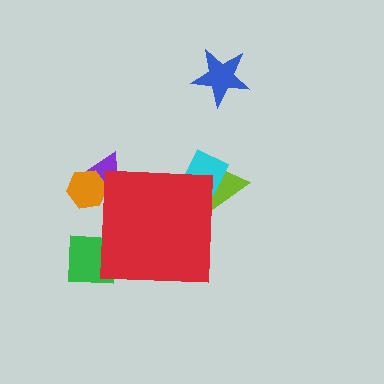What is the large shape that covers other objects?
A red square.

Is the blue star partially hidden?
No, the blue star is fully visible.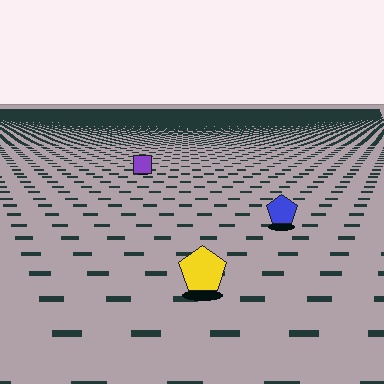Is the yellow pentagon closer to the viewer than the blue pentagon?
Yes. The yellow pentagon is closer — you can tell from the texture gradient: the ground texture is coarser near it.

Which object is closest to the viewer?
The yellow pentagon is closest. The texture marks near it are larger and more spread out.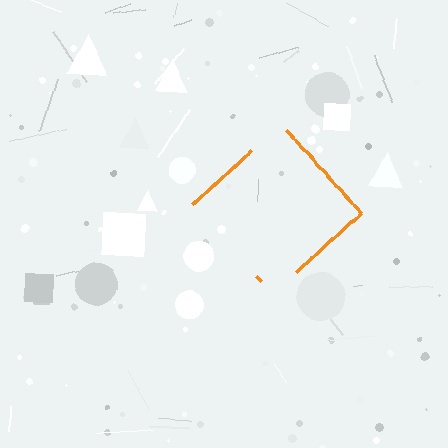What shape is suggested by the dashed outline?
The dashed outline suggests a diamond.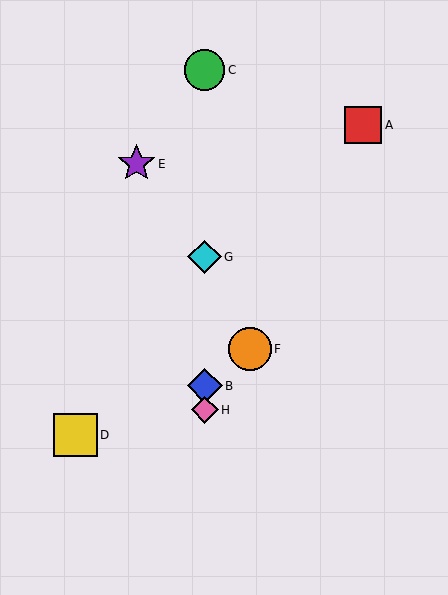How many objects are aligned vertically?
4 objects (B, C, G, H) are aligned vertically.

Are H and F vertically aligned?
No, H is at x≈205 and F is at x≈250.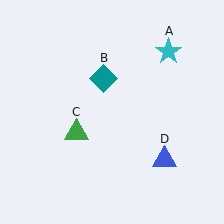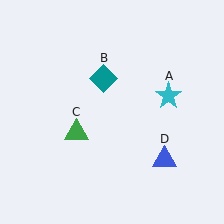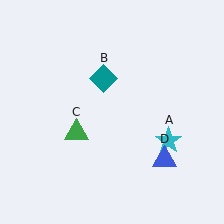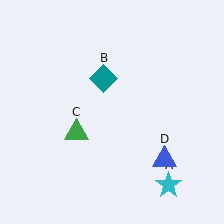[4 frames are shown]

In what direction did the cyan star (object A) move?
The cyan star (object A) moved down.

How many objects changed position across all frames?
1 object changed position: cyan star (object A).